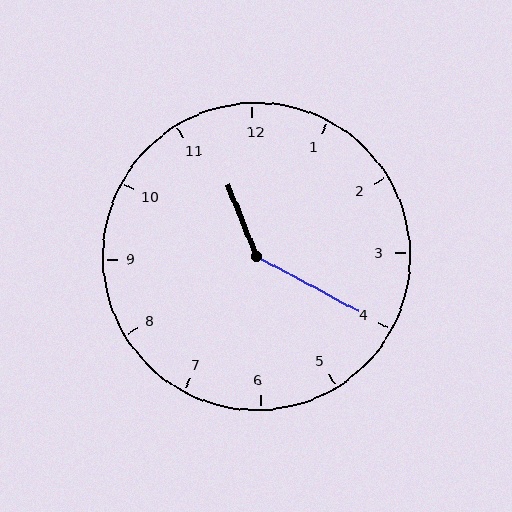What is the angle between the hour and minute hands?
Approximately 140 degrees.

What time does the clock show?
11:20.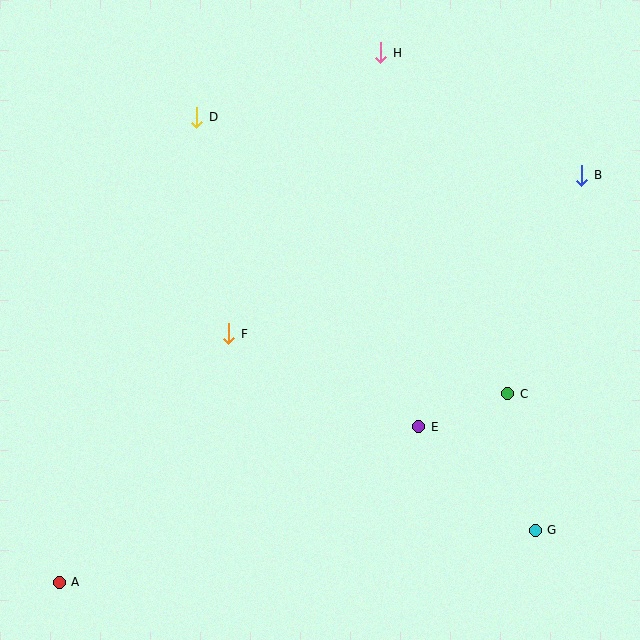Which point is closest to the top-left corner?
Point D is closest to the top-left corner.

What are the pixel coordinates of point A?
Point A is at (59, 582).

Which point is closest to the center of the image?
Point F at (229, 334) is closest to the center.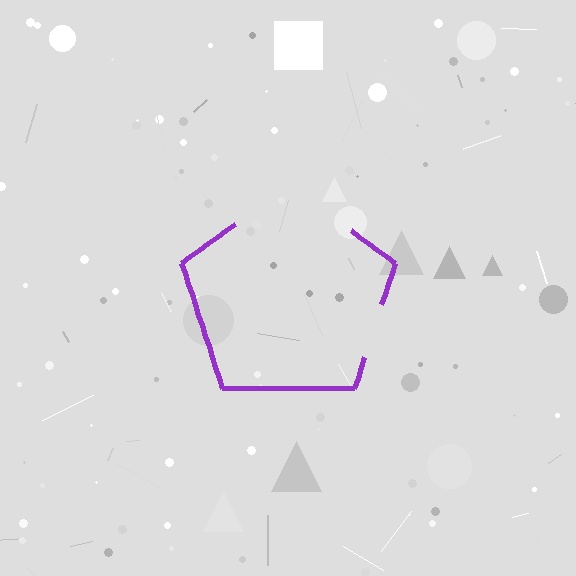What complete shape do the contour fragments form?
The contour fragments form a pentagon.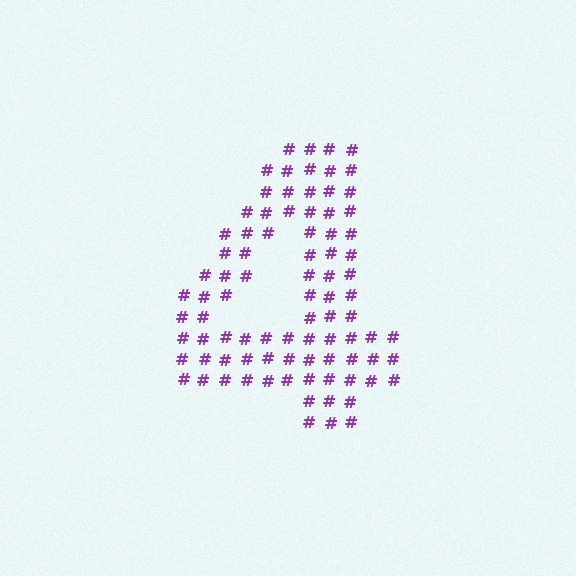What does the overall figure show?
The overall figure shows the digit 4.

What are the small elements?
The small elements are hash symbols.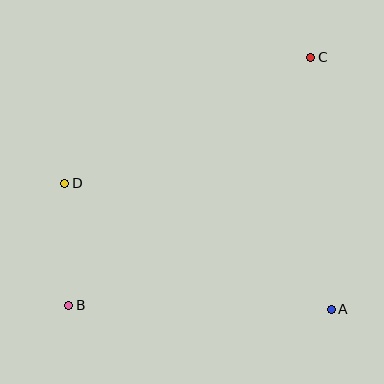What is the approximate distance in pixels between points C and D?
The distance between C and D is approximately 276 pixels.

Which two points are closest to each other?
Points B and D are closest to each other.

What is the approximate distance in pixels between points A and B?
The distance between A and B is approximately 263 pixels.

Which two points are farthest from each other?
Points B and C are farthest from each other.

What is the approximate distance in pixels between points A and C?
The distance between A and C is approximately 253 pixels.